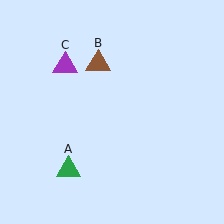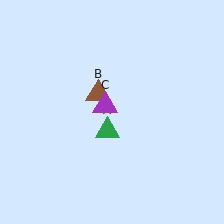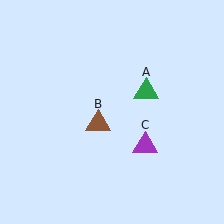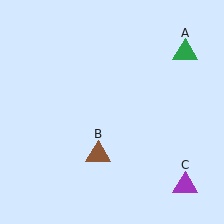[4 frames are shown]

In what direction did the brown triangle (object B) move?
The brown triangle (object B) moved down.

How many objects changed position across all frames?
3 objects changed position: green triangle (object A), brown triangle (object B), purple triangle (object C).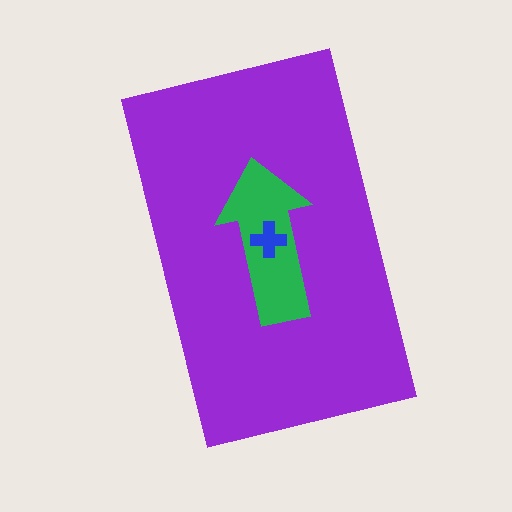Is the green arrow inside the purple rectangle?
Yes.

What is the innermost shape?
The blue cross.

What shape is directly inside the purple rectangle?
The green arrow.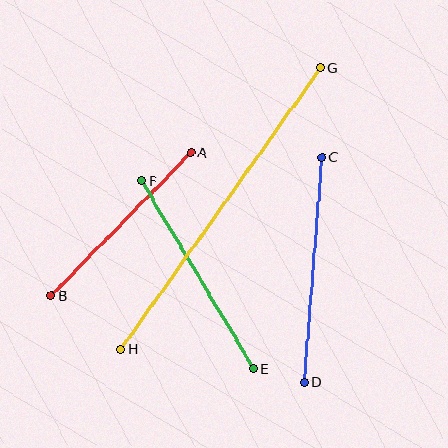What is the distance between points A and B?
The distance is approximately 200 pixels.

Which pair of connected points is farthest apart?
Points G and H are farthest apart.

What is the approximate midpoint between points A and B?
The midpoint is at approximately (121, 224) pixels.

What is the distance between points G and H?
The distance is approximately 345 pixels.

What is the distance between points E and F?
The distance is approximately 218 pixels.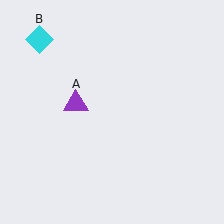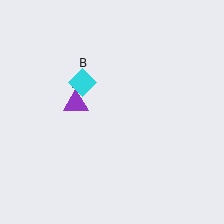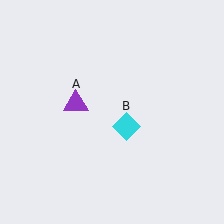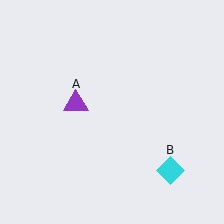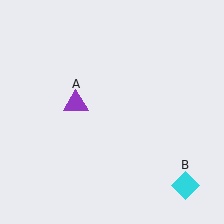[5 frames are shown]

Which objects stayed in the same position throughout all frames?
Purple triangle (object A) remained stationary.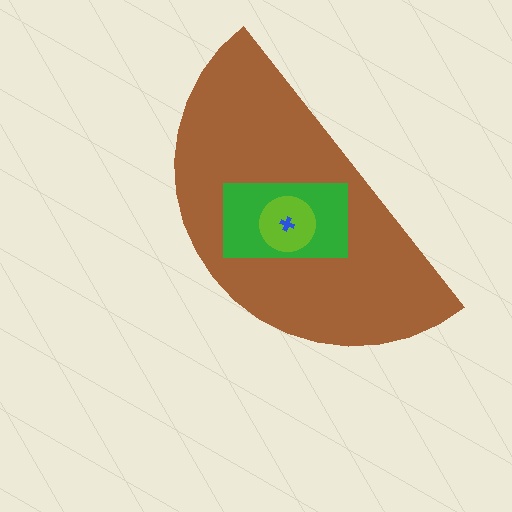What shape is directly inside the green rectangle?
The lime circle.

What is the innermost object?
The blue cross.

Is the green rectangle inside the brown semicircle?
Yes.